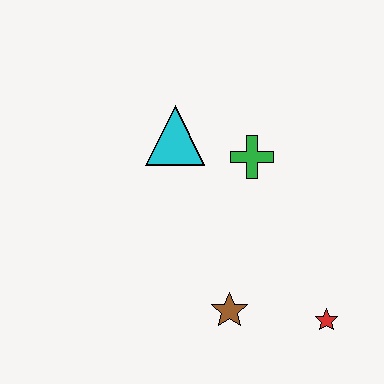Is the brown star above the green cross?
No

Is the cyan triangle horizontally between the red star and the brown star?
No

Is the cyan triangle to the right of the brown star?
No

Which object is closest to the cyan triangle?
The green cross is closest to the cyan triangle.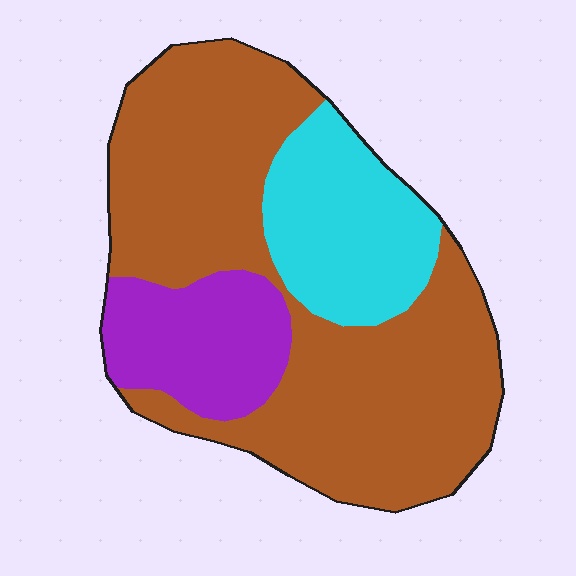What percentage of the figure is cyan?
Cyan takes up about one fifth (1/5) of the figure.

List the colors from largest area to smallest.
From largest to smallest: brown, cyan, purple.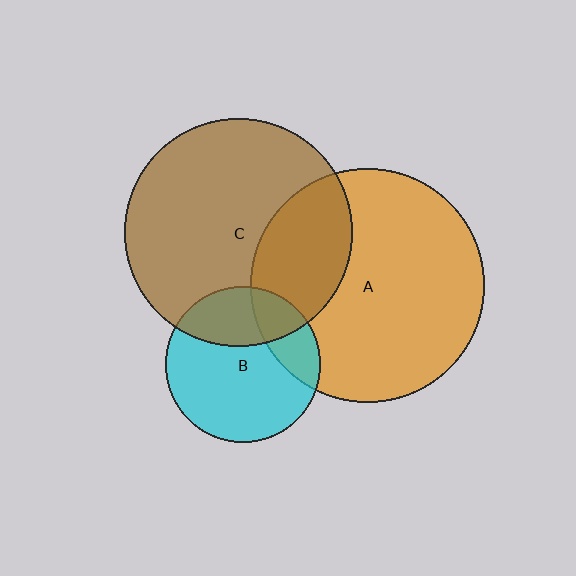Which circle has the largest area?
Circle A (orange).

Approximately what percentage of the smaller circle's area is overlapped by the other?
Approximately 30%.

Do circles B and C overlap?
Yes.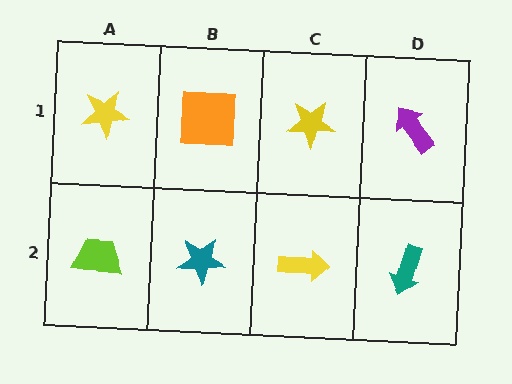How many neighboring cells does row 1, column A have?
2.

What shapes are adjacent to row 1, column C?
A yellow arrow (row 2, column C), an orange square (row 1, column B), a purple arrow (row 1, column D).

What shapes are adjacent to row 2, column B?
An orange square (row 1, column B), a lime trapezoid (row 2, column A), a yellow arrow (row 2, column C).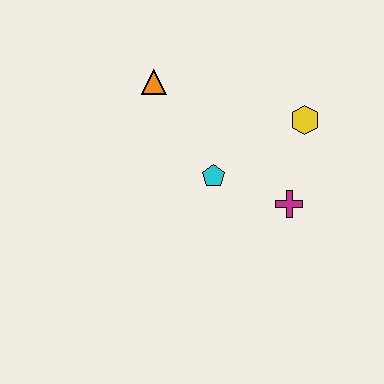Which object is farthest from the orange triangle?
The magenta cross is farthest from the orange triangle.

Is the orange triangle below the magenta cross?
No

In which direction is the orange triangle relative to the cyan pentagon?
The orange triangle is above the cyan pentagon.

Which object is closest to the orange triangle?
The cyan pentagon is closest to the orange triangle.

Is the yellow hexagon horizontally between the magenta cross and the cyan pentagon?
No